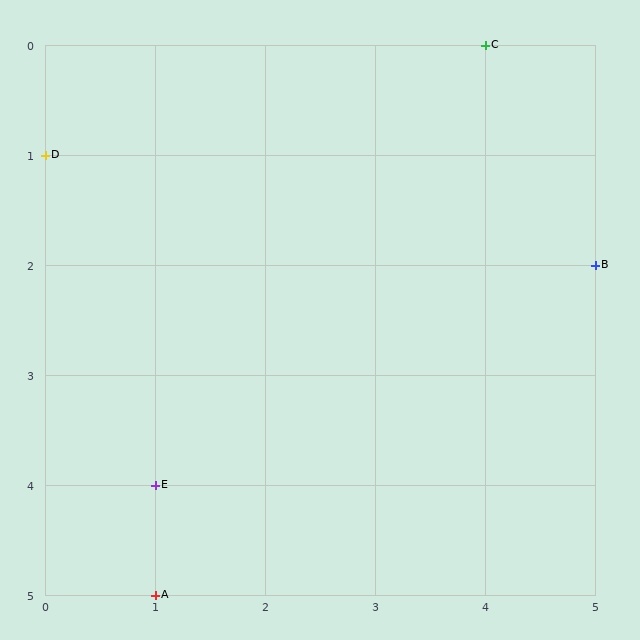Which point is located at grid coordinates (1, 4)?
Point E is at (1, 4).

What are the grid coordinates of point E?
Point E is at grid coordinates (1, 4).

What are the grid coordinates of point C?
Point C is at grid coordinates (4, 0).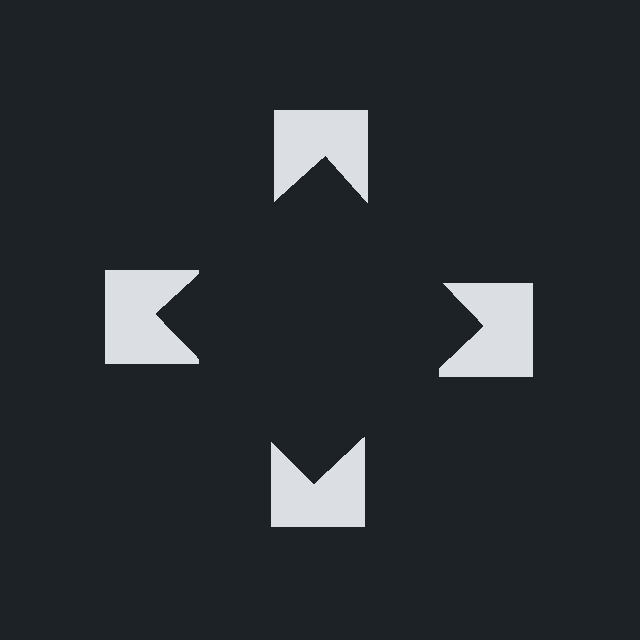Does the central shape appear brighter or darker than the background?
It typically appears slightly darker than the background, even though no actual brightness change is drawn.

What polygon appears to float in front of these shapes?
An illusory square — its edges are inferred from the aligned wedge cuts in the notched squares, not physically drawn.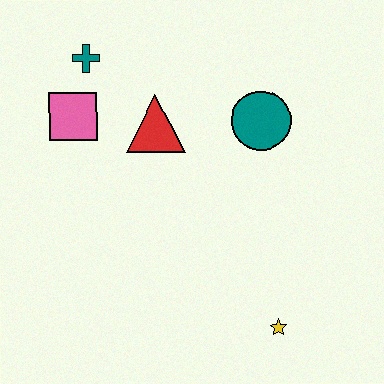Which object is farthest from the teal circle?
The yellow star is farthest from the teal circle.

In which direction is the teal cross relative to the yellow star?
The teal cross is above the yellow star.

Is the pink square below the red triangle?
No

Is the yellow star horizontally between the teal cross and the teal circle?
No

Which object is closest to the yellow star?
The teal circle is closest to the yellow star.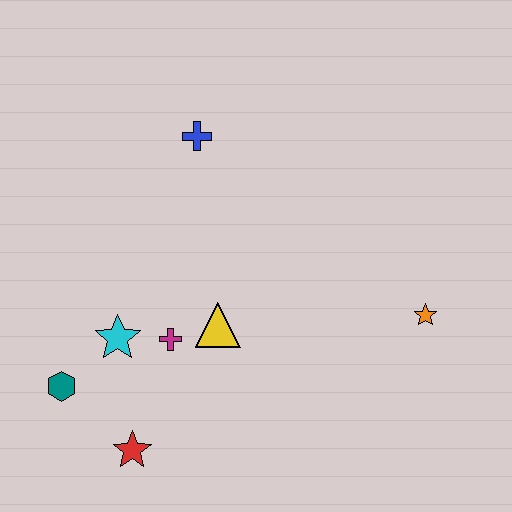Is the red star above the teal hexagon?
No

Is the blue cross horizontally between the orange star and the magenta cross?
Yes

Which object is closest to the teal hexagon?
The cyan star is closest to the teal hexagon.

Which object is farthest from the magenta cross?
The orange star is farthest from the magenta cross.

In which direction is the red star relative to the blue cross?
The red star is below the blue cross.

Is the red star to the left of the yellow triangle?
Yes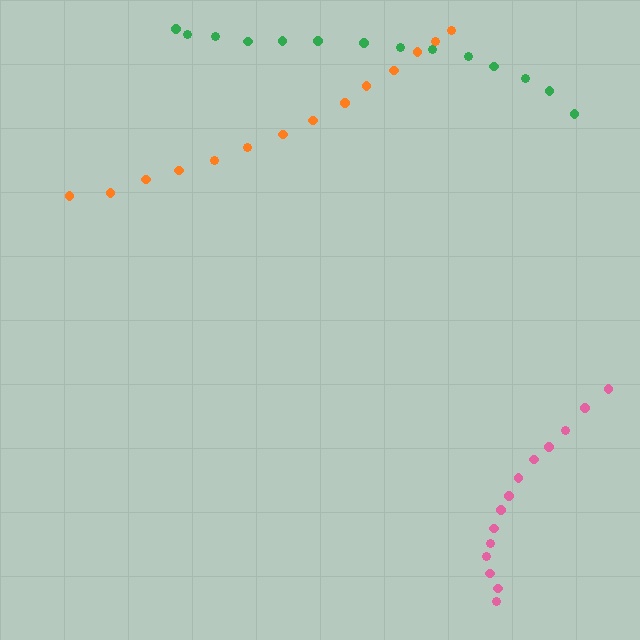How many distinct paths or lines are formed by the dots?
There are 3 distinct paths.